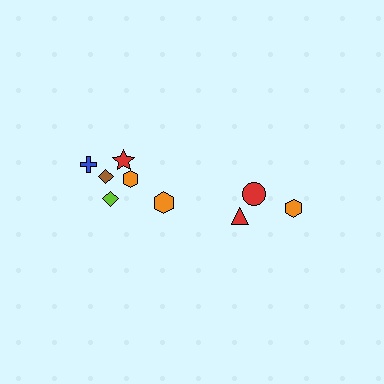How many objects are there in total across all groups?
There are 9 objects.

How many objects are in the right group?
There are 3 objects.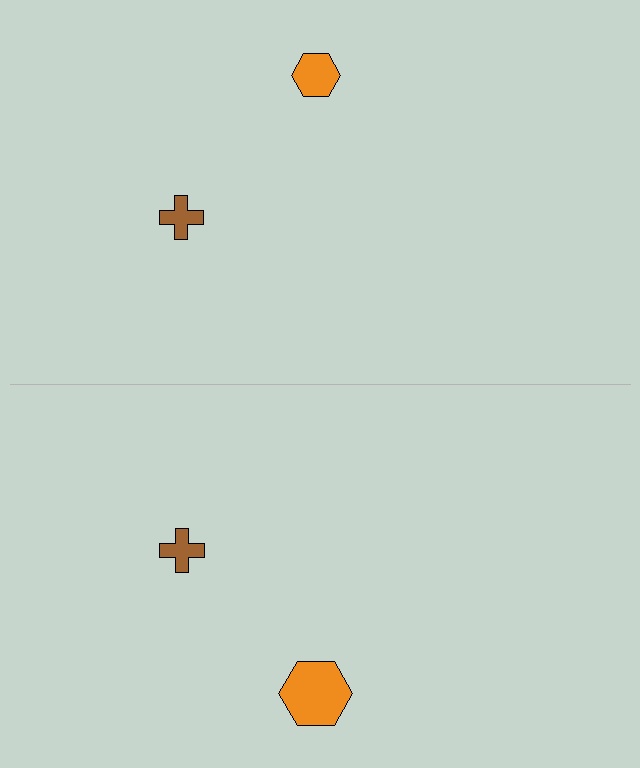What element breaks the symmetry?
The orange hexagon on the bottom side has a different size than its mirror counterpart.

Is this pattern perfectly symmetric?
No, the pattern is not perfectly symmetric. The orange hexagon on the bottom side has a different size than its mirror counterpart.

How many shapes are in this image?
There are 4 shapes in this image.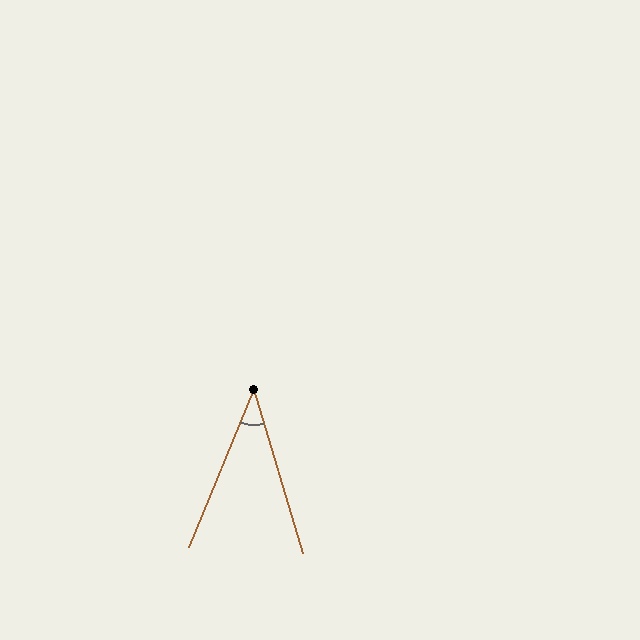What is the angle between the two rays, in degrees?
Approximately 39 degrees.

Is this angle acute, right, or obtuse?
It is acute.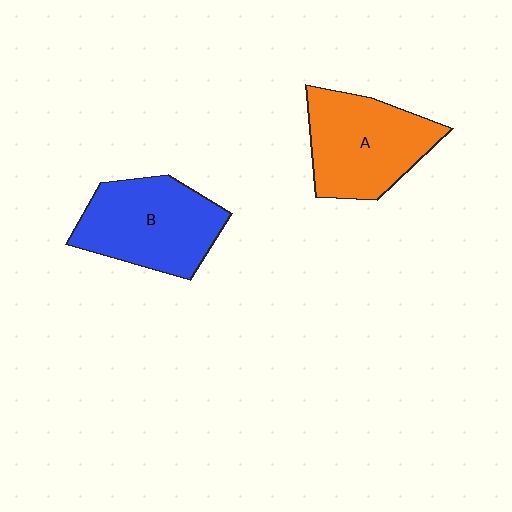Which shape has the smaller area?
Shape A (orange).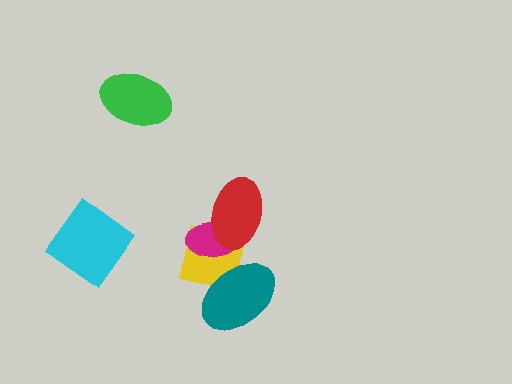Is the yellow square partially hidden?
Yes, it is partially covered by another shape.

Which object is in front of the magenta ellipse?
The red ellipse is in front of the magenta ellipse.